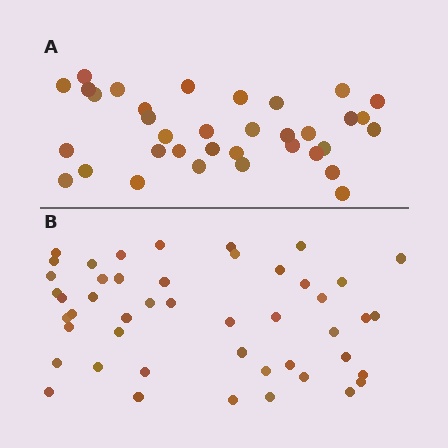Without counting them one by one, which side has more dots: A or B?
Region B (the bottom region) has more dots.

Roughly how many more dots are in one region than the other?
Region B has roughly 12 or so more dots than region A.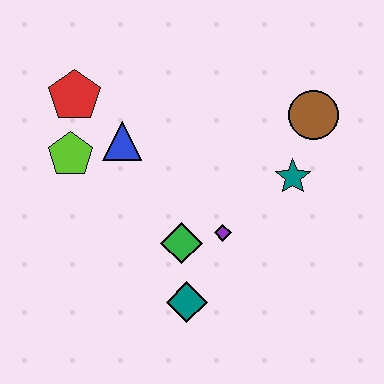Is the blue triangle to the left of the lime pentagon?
No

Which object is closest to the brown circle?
The teal star is closest to the brown circle.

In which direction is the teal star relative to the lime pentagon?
The teal star is to the right of the lime pentagon.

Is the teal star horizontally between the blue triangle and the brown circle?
Yes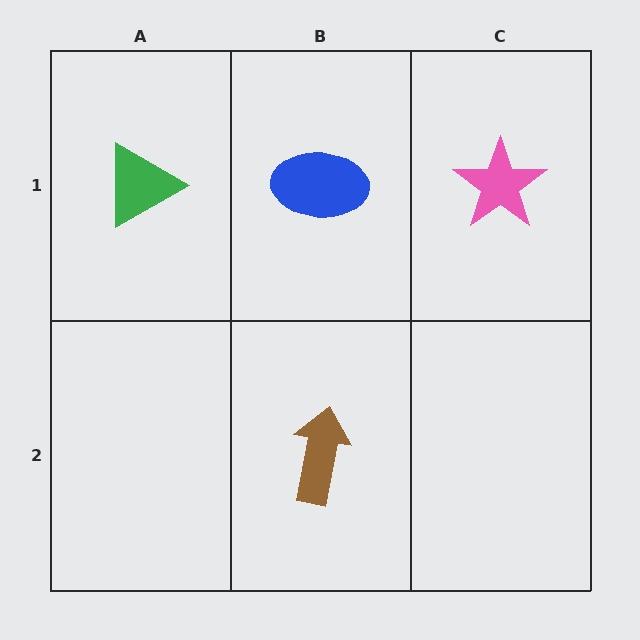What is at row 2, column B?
A brown arrow.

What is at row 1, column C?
A pink star.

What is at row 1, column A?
A green triangle.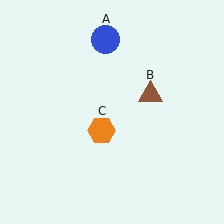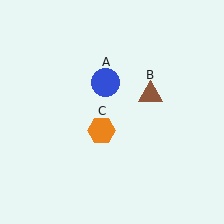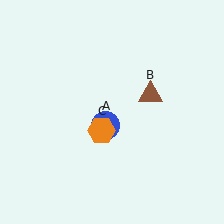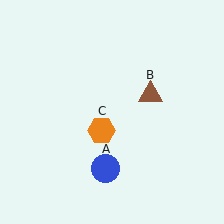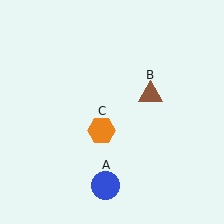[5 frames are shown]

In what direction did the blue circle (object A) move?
The blue circle (object A) moved down.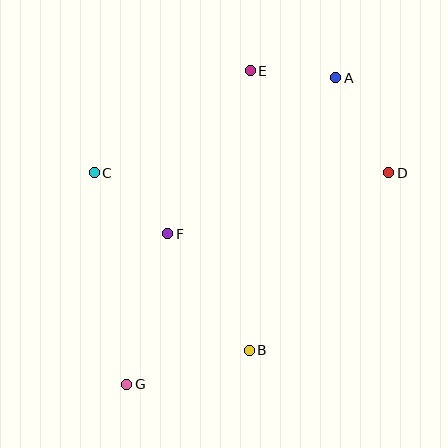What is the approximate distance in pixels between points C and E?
The distance between C and E is approximately 187 pixels.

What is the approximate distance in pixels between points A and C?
The distance between A and C is approximately 260 pixels.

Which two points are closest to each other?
Points A and E are closest to each other.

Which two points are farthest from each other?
Points A and G are farthest from each other.